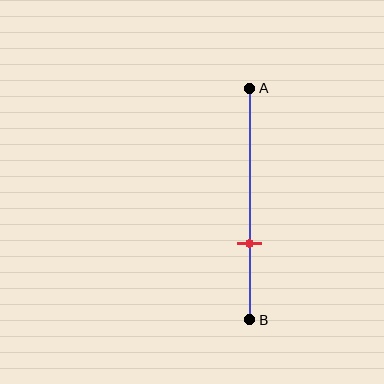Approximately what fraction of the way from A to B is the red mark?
The red mark is approximately 65% of the way from A to B.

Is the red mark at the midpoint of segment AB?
No, the mark is at about 65% from A, not at the 50% midpoint.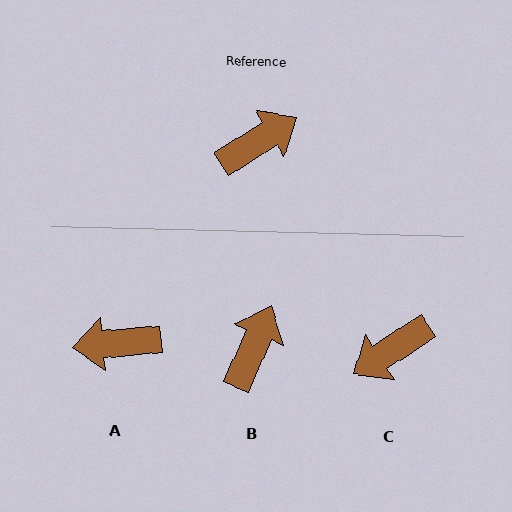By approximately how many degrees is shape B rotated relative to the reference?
Approximately 35 degrees counter-clockwise.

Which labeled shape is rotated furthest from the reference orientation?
C, about 179 degrees away.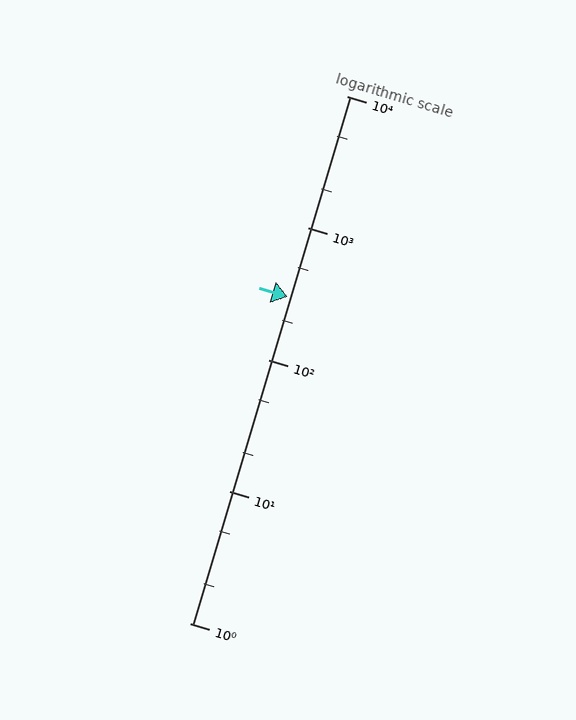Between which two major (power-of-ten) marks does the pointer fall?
The pointer is between 100 and 1000.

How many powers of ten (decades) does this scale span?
The scale spans 4 decades, from 1 to 10000.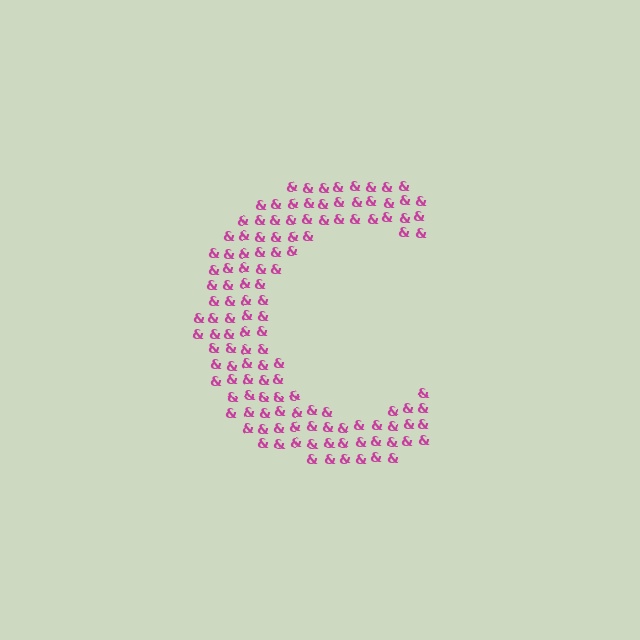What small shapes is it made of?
It is made of small ampersands.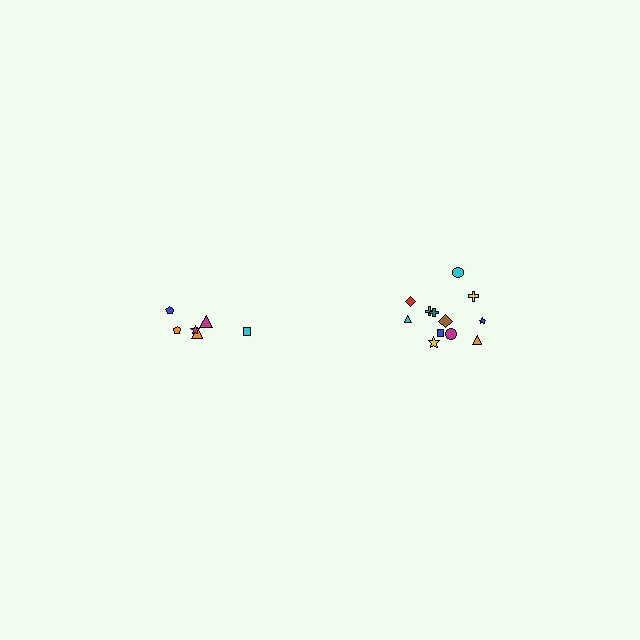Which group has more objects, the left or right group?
The right group.